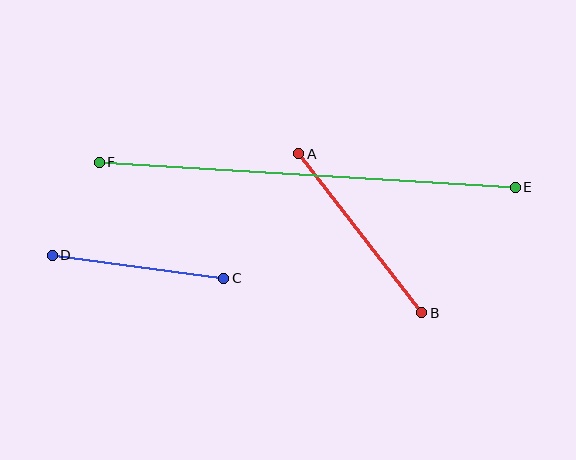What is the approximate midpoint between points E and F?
The midpoint is at approximately (307, 175) pixels.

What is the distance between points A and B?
The distance is approximately 201 pixels.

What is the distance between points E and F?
The distance is approximately 417 pixels.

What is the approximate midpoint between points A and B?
The midpoint is at approximately (360, 233) pixels.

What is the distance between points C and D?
The distance is approximately 173 pixels.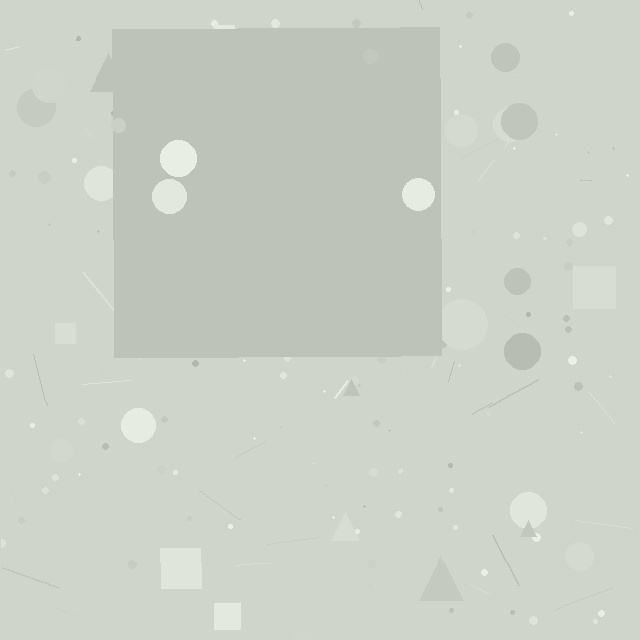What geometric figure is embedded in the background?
A square is embedded in the background.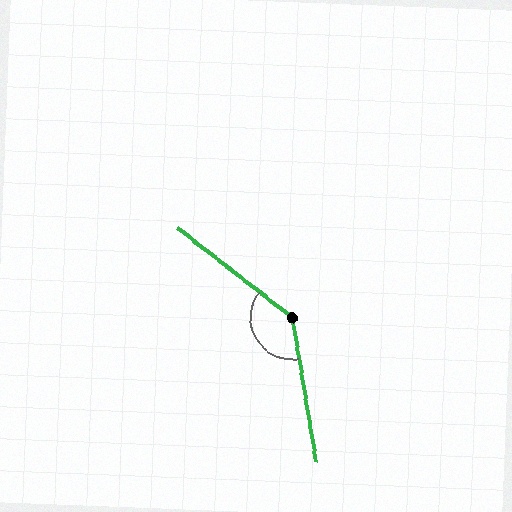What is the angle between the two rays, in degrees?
Approximately 137 degrees.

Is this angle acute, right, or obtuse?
It is obtuse.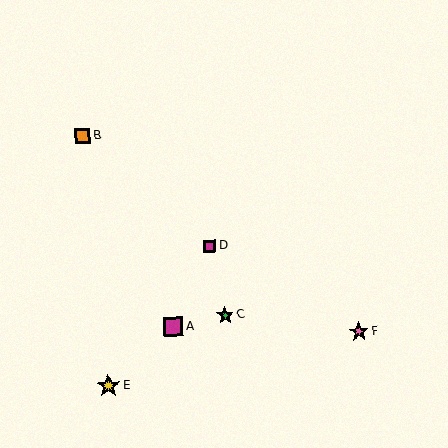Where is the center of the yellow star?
The center of the yellow star is at (108, 386).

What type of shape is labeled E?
Shape E is a yellow star.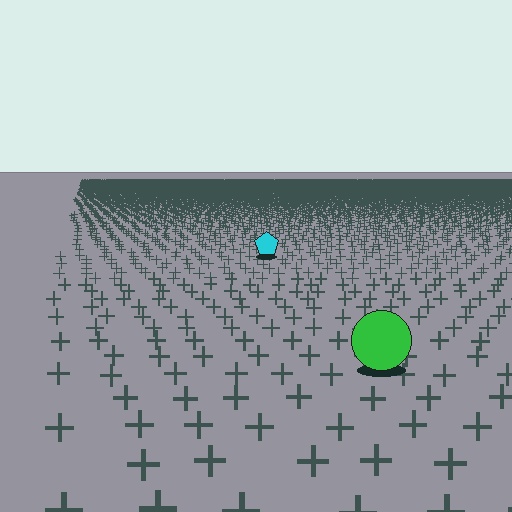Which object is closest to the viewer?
The green circle is closest. The texture marks near it are larger and more spread out.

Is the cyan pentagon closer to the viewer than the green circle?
No. The green circle is closer — you can tell from the texture gradient: the ground texture is coarser near it.